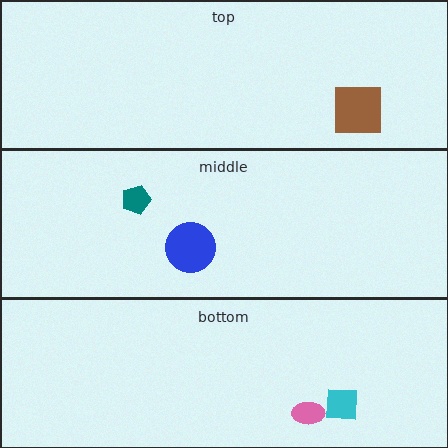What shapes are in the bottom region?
The pink ellipse, the cyan square.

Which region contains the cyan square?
The bottom region.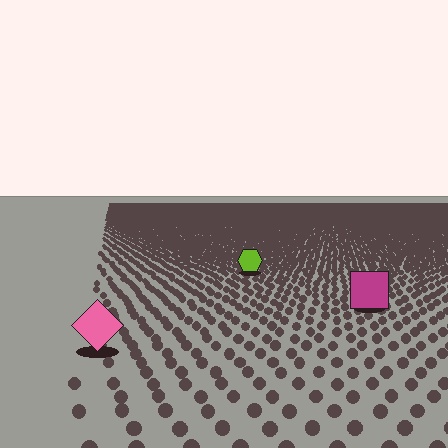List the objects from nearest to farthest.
From nearest to farthest: the pink diamond, the magenta square, the lime hexagon.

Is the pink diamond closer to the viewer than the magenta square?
Yes. The pink diamond is closer — you can tell from the texture gradient: the ground texture is coarser near it.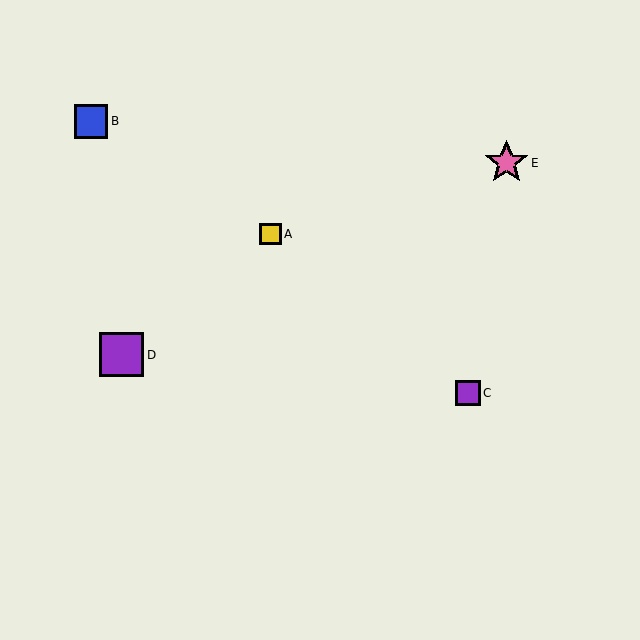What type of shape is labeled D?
Shape D is a purple square.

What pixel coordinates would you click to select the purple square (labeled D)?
Click at (121, 355) to select the purple square D.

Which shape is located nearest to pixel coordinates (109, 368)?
The purple square (labeled D) at (121, 355) is nearest to that location.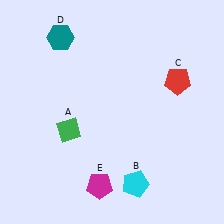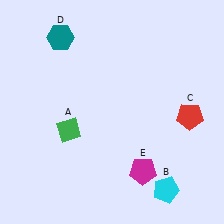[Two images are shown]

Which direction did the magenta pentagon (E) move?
The magenta pentagon (E) moved right.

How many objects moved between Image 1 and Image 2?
3 objects moved between the two images.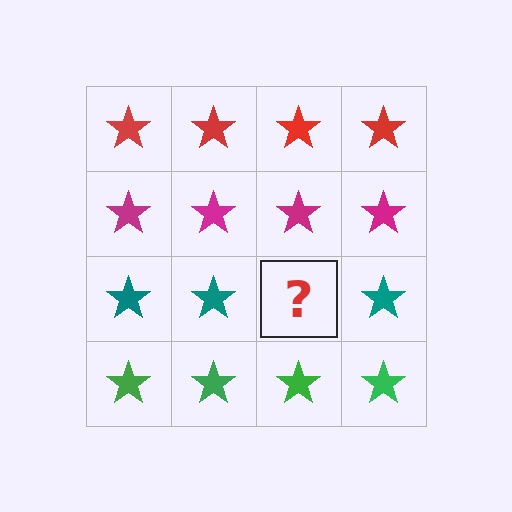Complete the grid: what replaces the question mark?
The question mark should be replaced with a teal star.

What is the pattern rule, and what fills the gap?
The rule is that each row has a consistent color. The gap should be filled with a teal star.